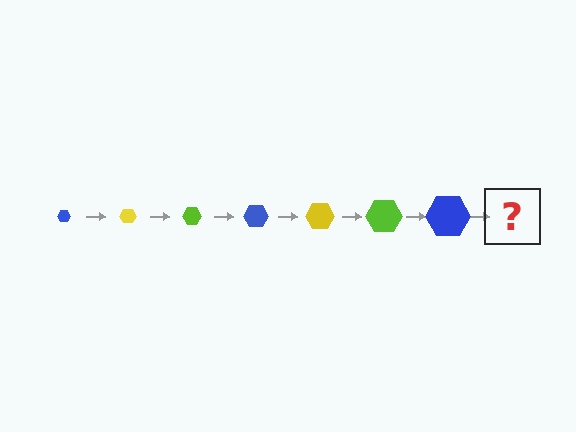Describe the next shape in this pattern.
It should be a yellow hexagon, larger than the previous one.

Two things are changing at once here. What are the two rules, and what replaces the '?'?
The two rules are that the hexagon grows larger each step and the color cycles through blue, yellow, and lime. The '?' should be a yellow hexagon, larger than the previous one.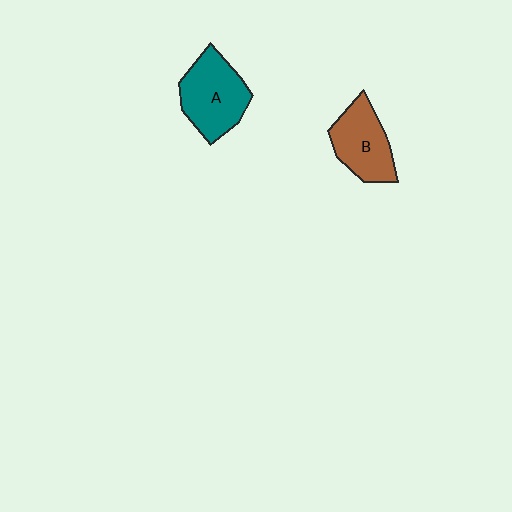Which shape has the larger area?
Shape A (teal).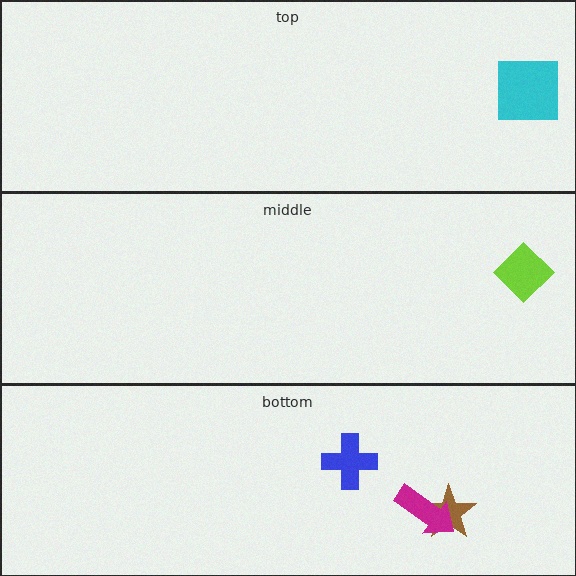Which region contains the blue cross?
The bottom region.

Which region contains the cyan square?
The top region.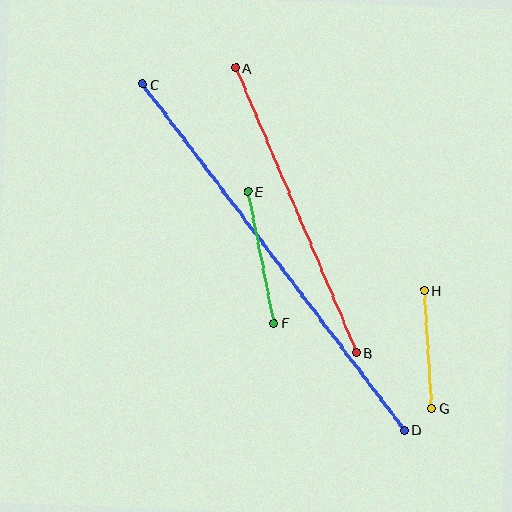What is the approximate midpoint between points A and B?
The midpoint is at approximately (296, 210) pixels.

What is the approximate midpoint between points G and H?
The midpoint is at approximately (428, 349) pixels.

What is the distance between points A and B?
The distance is approximately 310 pixels.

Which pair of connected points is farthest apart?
Points C and D are farthest apart.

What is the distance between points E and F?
The distance is approximately 134 pixels.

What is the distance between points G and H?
The distance is approximately 118 pixels.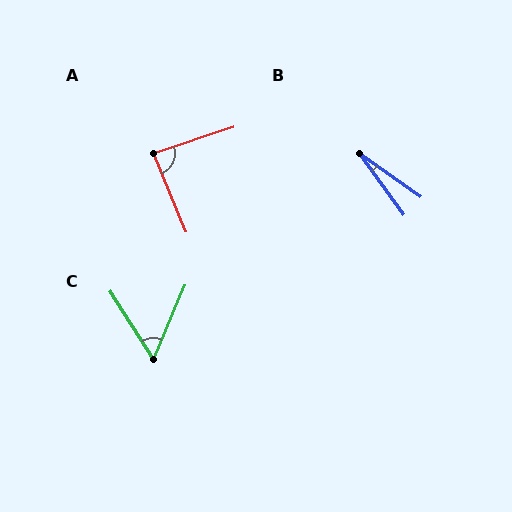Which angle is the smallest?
B, at approximately 19 degrees.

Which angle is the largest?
A, at approximately 86 degrees.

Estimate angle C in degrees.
Approximately 55 degrees.